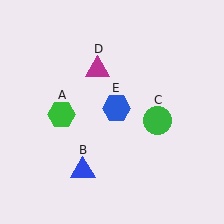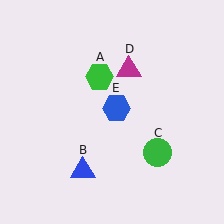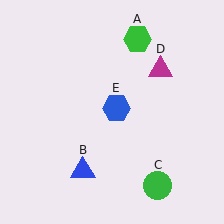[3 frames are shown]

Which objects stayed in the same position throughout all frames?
Blue triangle (object B) and blue hexagon (object E) remained stationary.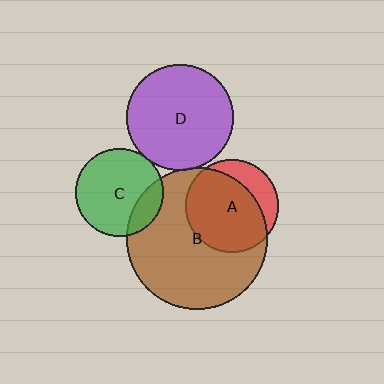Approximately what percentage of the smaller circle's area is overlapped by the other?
Approximately 5%.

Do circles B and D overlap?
Yes.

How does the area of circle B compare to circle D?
Approximately 1.8 times.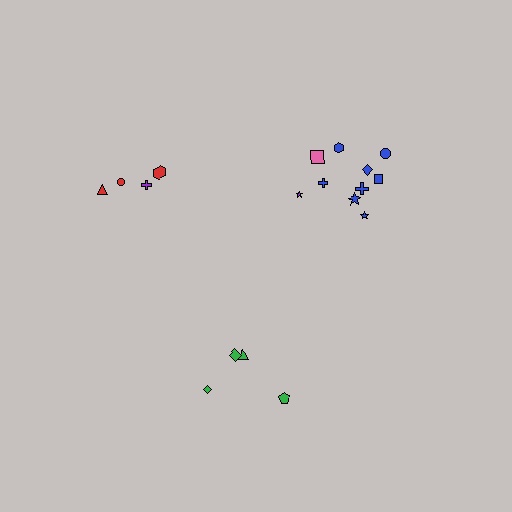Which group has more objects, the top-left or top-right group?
The top-right group.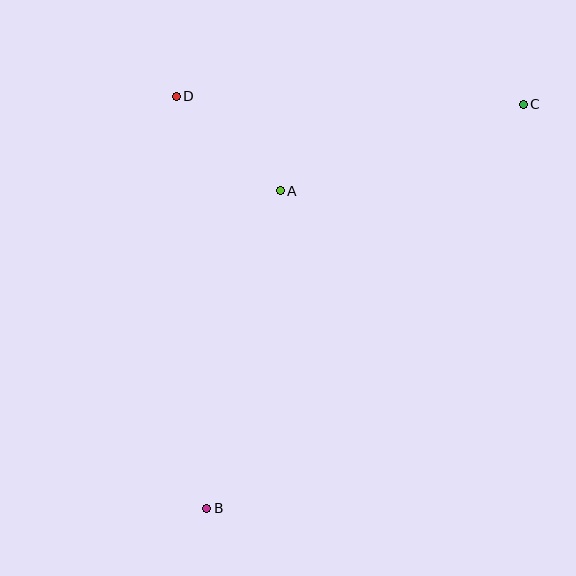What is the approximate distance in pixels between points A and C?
The distance between A and C is approximately 258 pixels.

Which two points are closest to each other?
Points A and D are closest to each other.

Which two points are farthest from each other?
Points B and C are farthest from each other.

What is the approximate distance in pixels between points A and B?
The distance between A and B is approximately 326 pixels.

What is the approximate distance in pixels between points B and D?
The distance between B and D is approximately 414 pixels.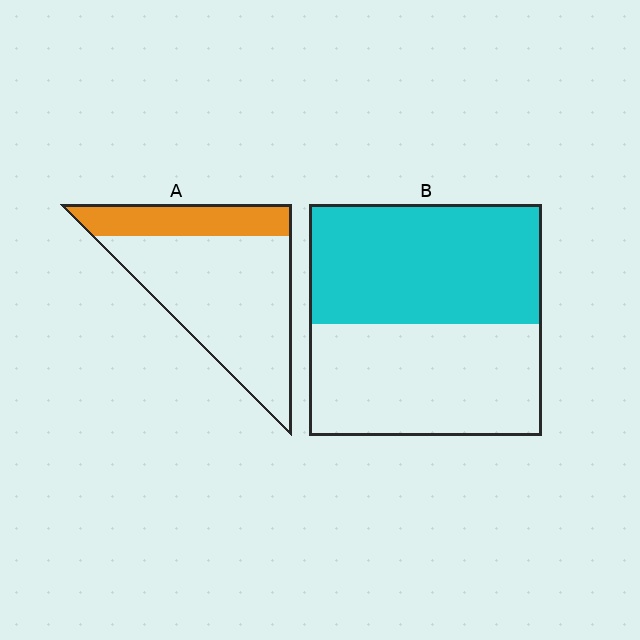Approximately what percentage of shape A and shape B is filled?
A is approximately 25% and B is approximately 50%.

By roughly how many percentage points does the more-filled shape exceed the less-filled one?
By roughly 25 percentage points (B over A).